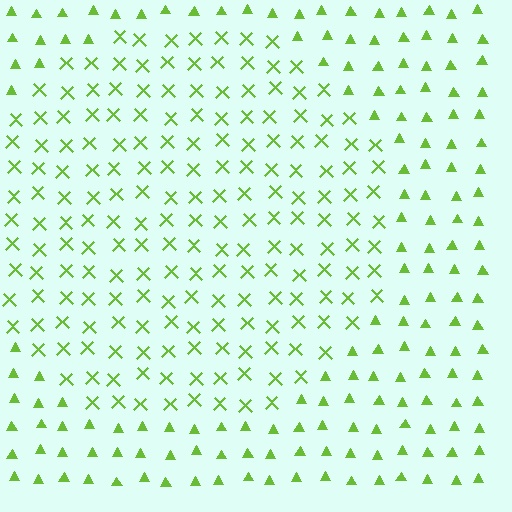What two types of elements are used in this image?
The image uses X marks inside the circle region and triangles outside it.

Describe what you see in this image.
The image is filled with small lime elements arranged in a uniform grid. A circle-shaped region contains X marks, while the surrounding area contains triangles. The boundary is defined purely by the change in element shape.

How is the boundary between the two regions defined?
The boundary is defined by a change in element shape: X marks inside vs. triangles outside. All elements share the same color and spacing.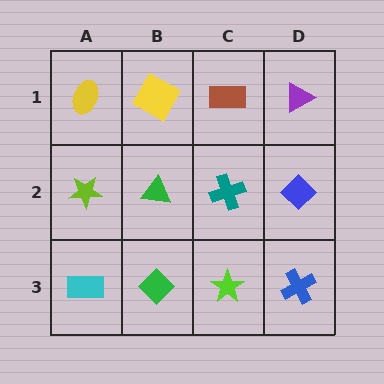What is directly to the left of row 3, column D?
A lime star.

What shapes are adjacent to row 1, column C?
A teal cross (row 2, column C), a yellow square (row 1, column B), a purple triangle (row 1, column D).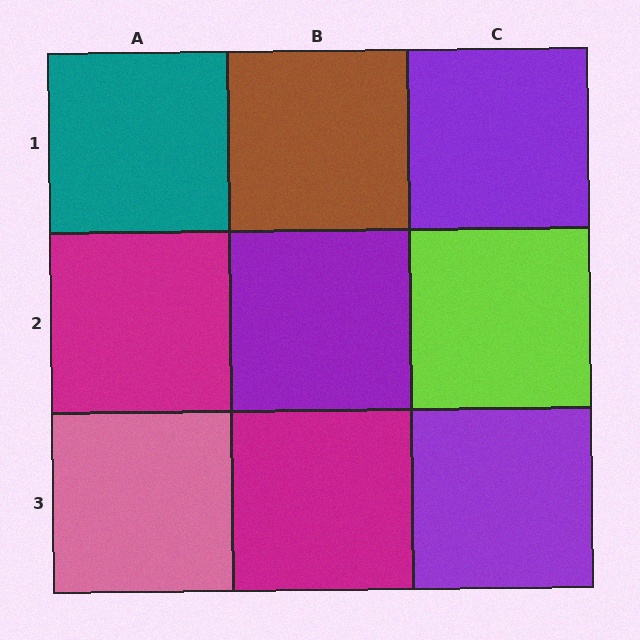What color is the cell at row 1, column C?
Purple.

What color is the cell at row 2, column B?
Purple.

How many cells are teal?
1 cell is teal.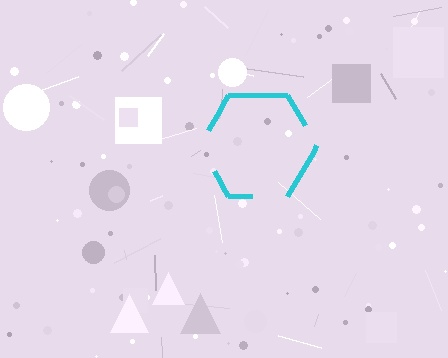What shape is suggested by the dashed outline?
The dashed outline suggests a hexagon.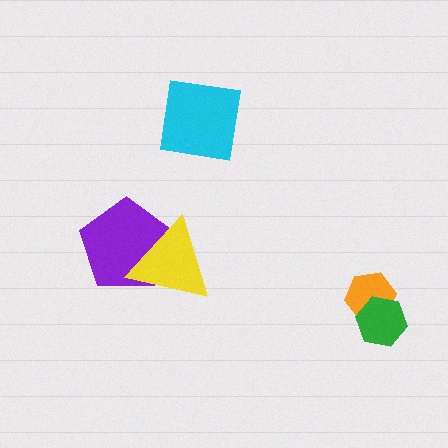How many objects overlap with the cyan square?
0 objects overlap with the cyan square.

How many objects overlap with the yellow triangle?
1 object overlaps with the yellow triangle.